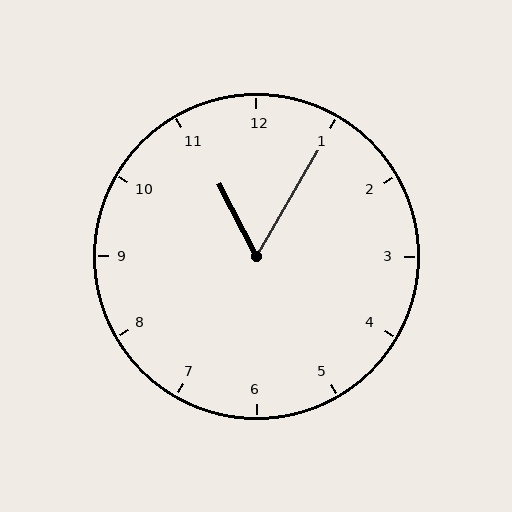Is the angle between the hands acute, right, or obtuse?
It is acute.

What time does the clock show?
11:05.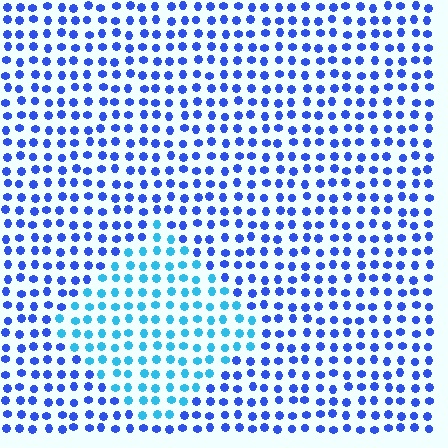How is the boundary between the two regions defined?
The boundary is defined purely by a slight shift in hue (about 35 degrees). Spacing, size, and orientation are identical on both sides.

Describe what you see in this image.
The image is filled with small blue elements in a uniform arrangement. A diamond-shaped region is visible where the elements are tinted to a slightly different hue, forming a subtle color boundary.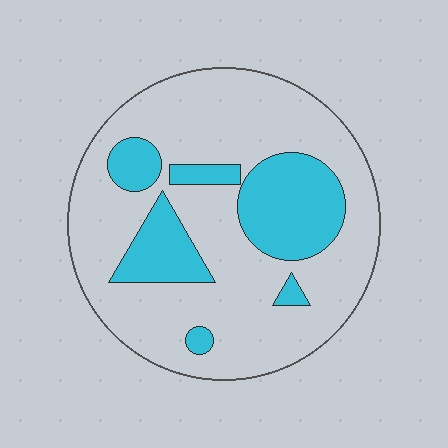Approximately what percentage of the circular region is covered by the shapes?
Approximately 25%.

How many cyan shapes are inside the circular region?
6.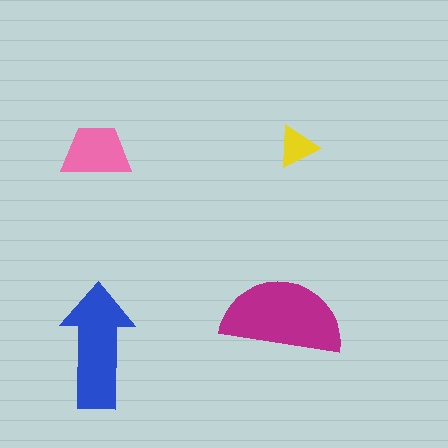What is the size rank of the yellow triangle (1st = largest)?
4th.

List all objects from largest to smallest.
The magenta semicircle, the blue arrow, the pink trapezoid, the yellow triangle.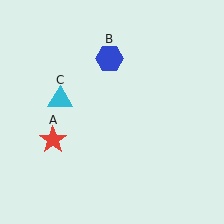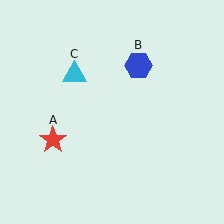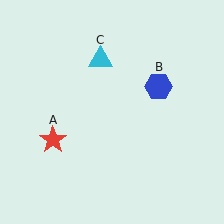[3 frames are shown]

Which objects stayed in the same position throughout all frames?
Red star (object A) remained stationary.